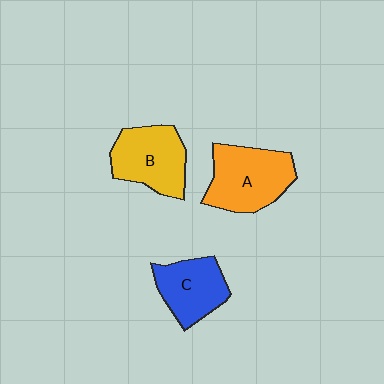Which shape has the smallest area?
Shape C (blue).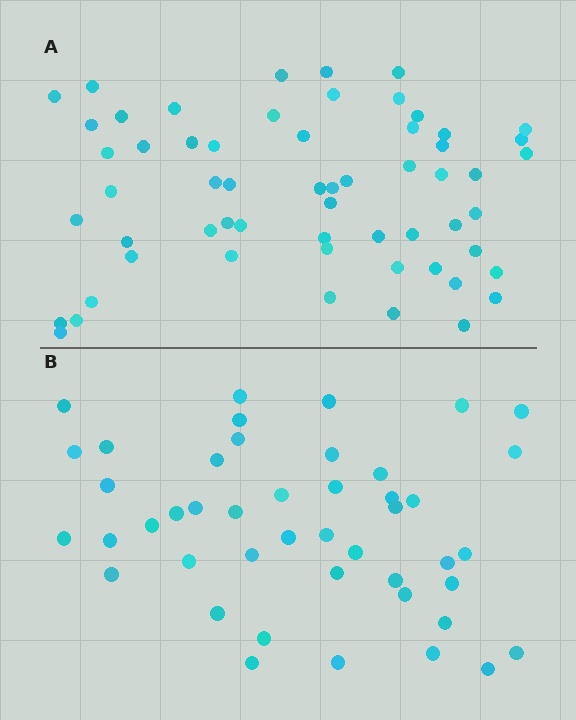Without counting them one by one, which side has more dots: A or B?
Region A (the top region) has more dots.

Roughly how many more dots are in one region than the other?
Region A has approximately 15 more dots than region B.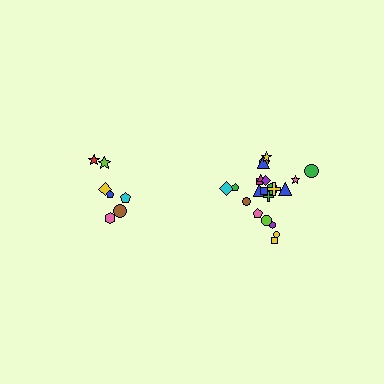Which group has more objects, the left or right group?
The right group.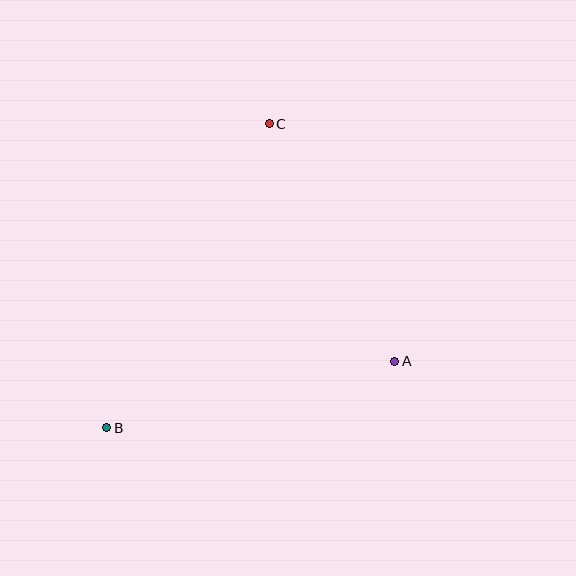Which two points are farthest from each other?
Points B and C are farthest from each other.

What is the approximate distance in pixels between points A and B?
The distance between A and B is approximately 295 pixels.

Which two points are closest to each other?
Points A and C are closest to each other.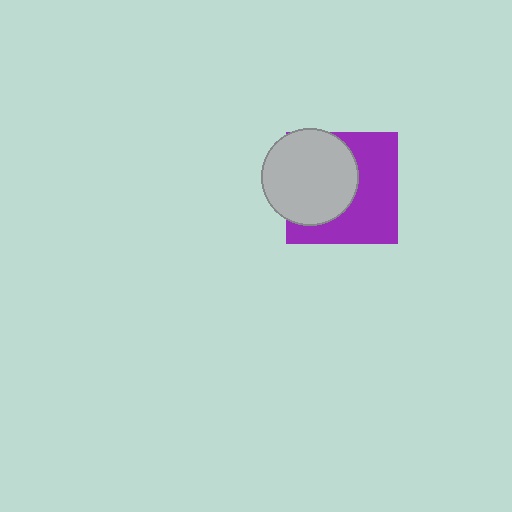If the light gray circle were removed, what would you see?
You would see the complete purple square.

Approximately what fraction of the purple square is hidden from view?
Roughly 48% of the purple square is hidden behind the light gray circle.